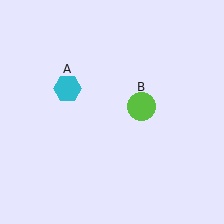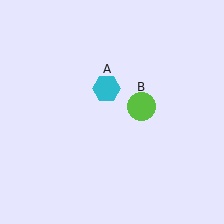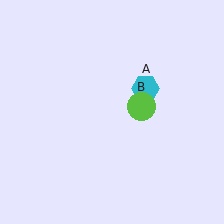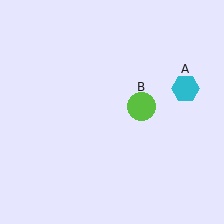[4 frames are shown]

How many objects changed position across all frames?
1 object changed position: cyan hexagon (object A).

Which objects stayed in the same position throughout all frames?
Lime circle (object B) remained stationary.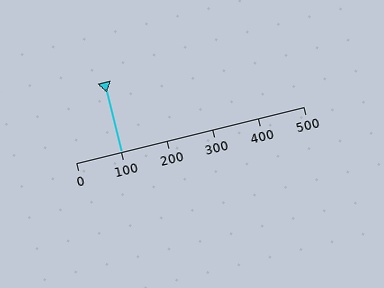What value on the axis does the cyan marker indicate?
The marker indicates approximately 100.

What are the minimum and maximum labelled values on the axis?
The axis runs from 0 to 500.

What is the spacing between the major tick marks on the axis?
The major ticks are spaced 100 apart.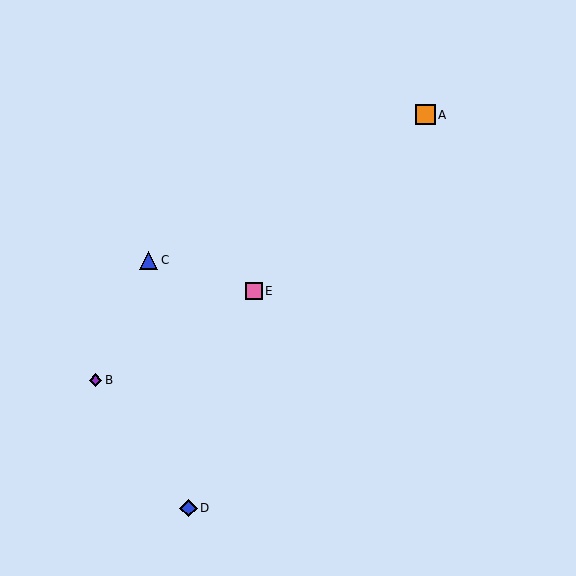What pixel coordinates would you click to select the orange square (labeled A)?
Click at (425, 115) to select the orange square A.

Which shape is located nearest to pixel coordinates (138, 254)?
The blue triangle (labeled C) at (149, 260) is nearest to that location.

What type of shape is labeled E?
Shape E is a pink square.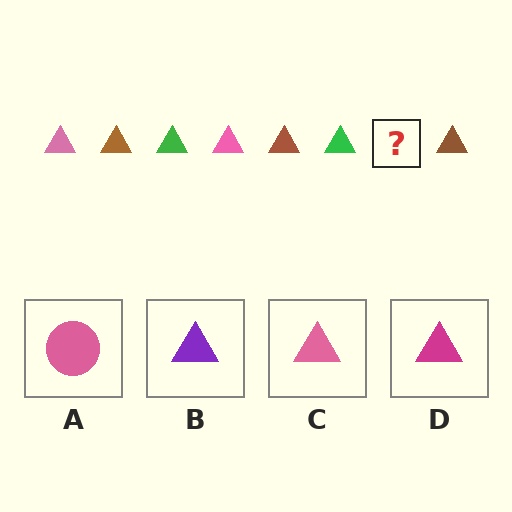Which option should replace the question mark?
Option C.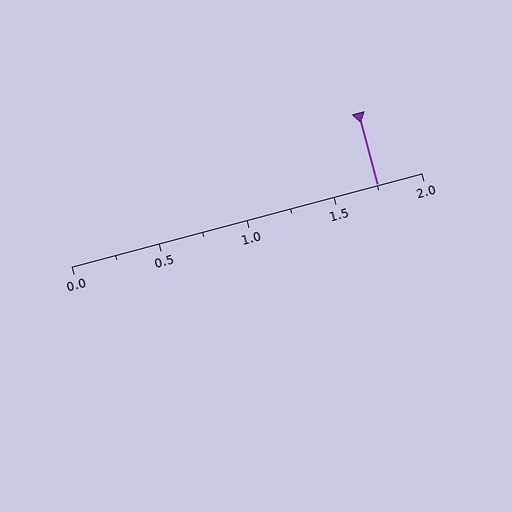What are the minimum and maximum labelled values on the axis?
The axis runs from 0.0 to 2.0.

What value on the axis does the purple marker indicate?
The marker indicates approximately 1.75.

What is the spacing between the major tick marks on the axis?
The major ticks are spaced 0.5 apart.